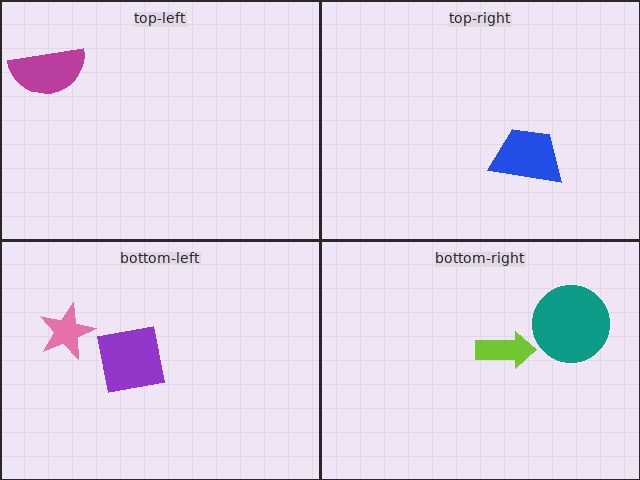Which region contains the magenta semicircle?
The top-left region.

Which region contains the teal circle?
The bottom-right region.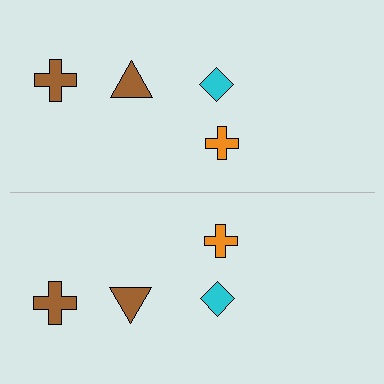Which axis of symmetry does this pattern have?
The pattern has a horizontal axis of symmetry running through the center of the image.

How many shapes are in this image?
There are 8 shapes in this image.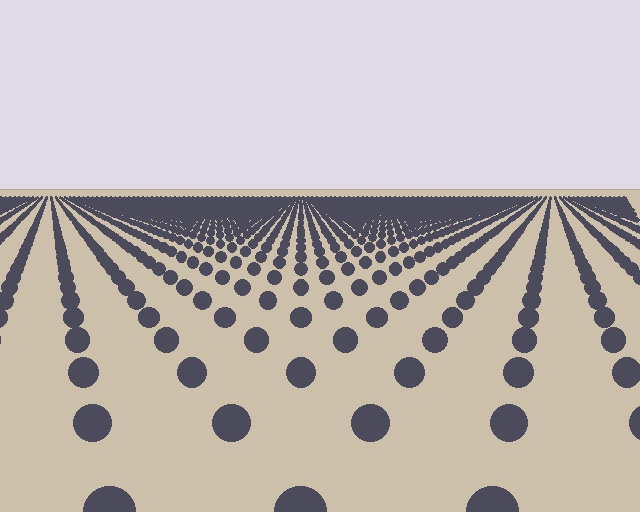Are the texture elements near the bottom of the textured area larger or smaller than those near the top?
Larger. Near the bottom, elements are closer to the viewer and appear at a bigger on-screen size.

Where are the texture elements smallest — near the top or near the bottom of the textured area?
Near the top.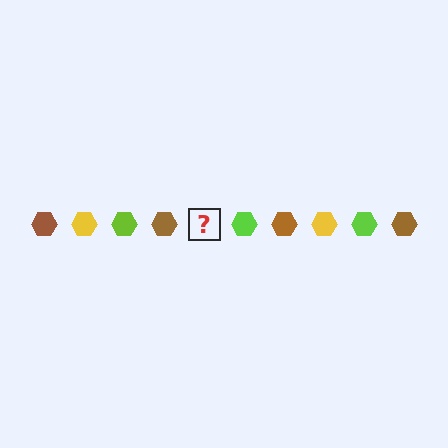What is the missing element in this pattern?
The missing element is a yellow hexagon.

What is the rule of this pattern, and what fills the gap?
The rule is that the pattern cycles through brown, yellow, lime hexagons. The gap should be filled with a yellow hexagon.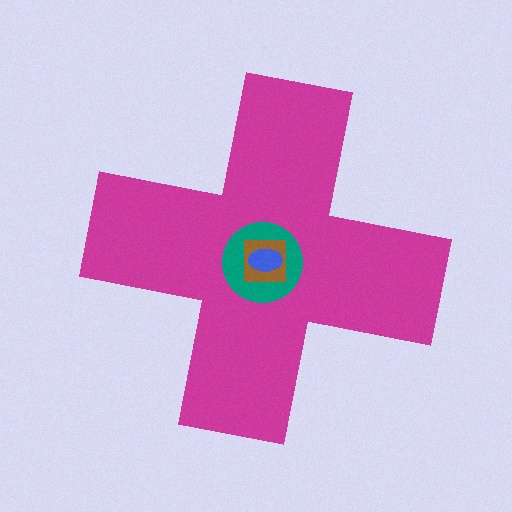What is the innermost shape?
The blue ellipse.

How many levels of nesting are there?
4.